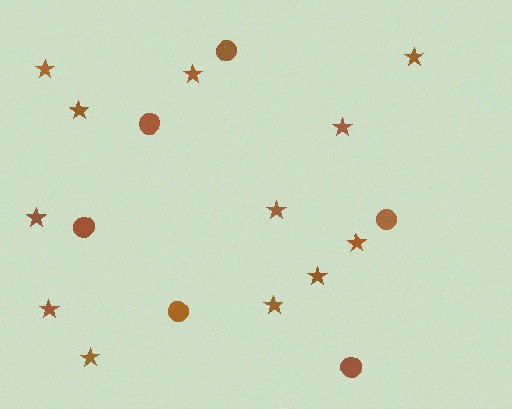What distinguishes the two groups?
There are 2 groups: one group of stars (12) and one group of circles (6).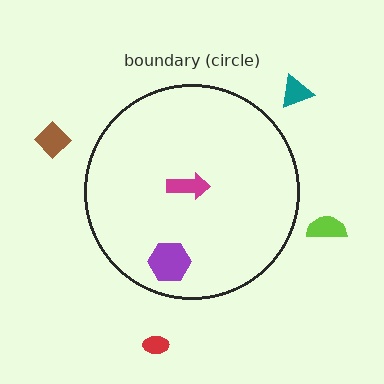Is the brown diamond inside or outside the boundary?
Outside.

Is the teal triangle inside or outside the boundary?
Outside.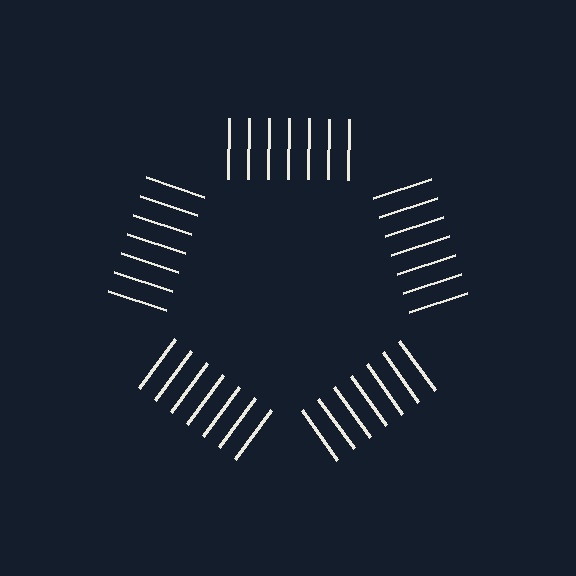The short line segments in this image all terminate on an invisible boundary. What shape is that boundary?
An illusory pentagon — the line segments terminate on its edges but no continuous stroke is drawn.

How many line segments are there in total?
35 — 7 along each of the 5 edges.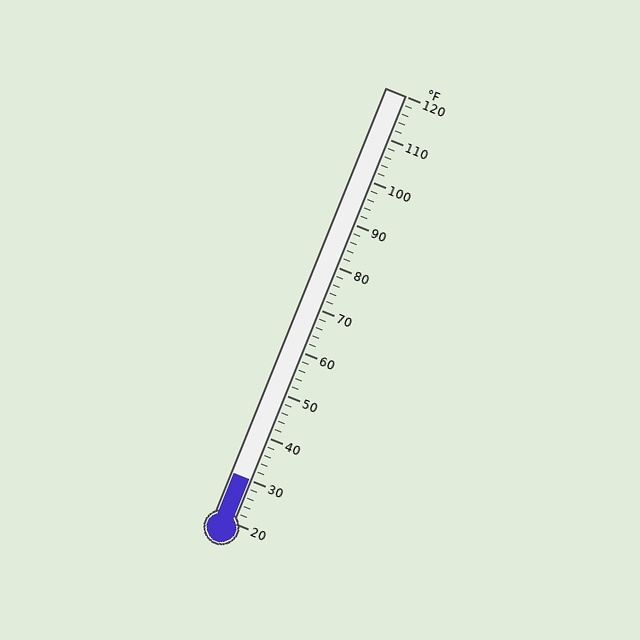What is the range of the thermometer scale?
The thermometer scale ranges from 20°F to 120°F.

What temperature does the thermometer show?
The thermometer shows approximately 30°F.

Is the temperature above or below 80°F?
The temperature is below 80°F.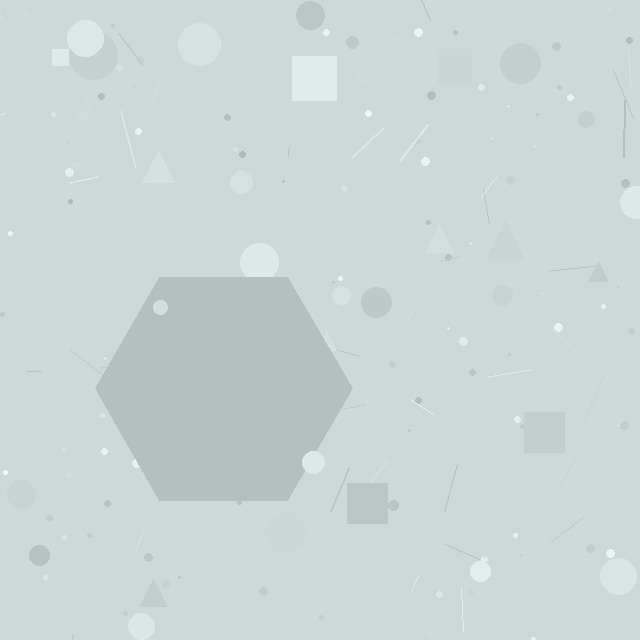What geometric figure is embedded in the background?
A hexagon is embedded in the background.